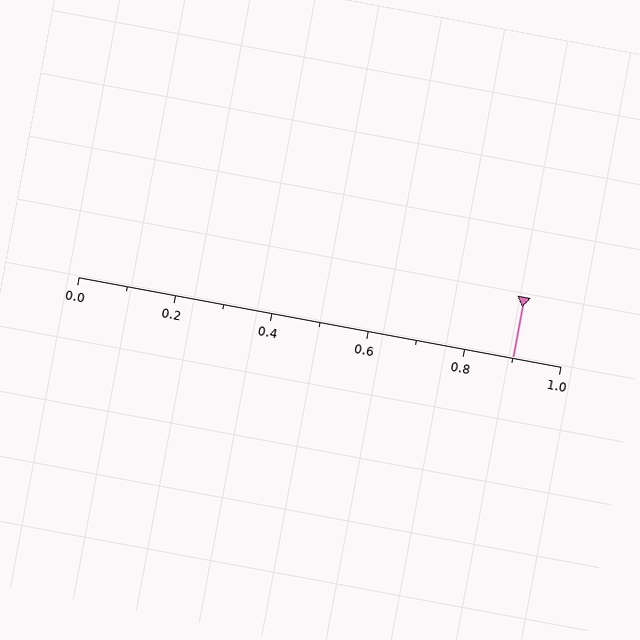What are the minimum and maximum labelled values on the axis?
The axis runs from 0.0 to 1.0.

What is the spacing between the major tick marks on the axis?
The major ticks are spaced 0.2 apart.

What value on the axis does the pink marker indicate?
The marker indicates approximately 0.9.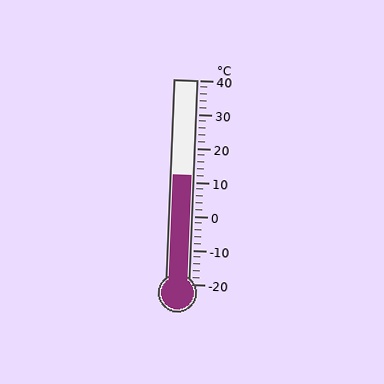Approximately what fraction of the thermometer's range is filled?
The thermometer is filled to approximately 55% of its range.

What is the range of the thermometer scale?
The thermometer scale ranges from -20°C to 40°C.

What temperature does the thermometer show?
The thermometer shows approximately 12°C.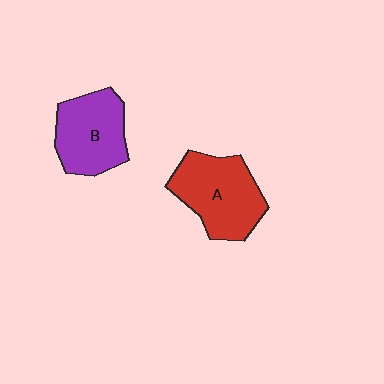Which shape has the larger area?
Shape A (red).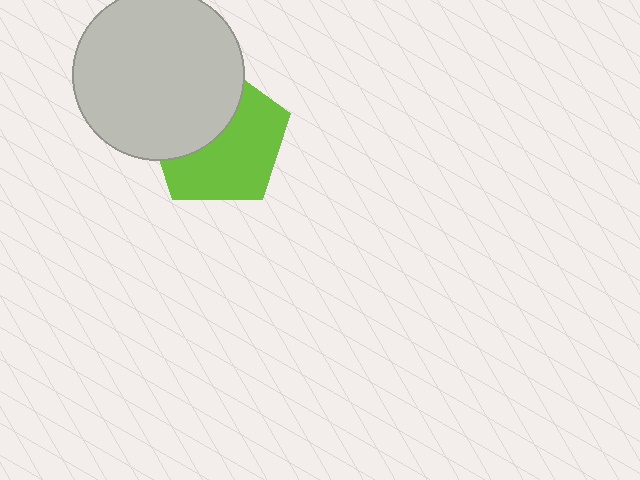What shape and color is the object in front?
The object in front is a light gray circle.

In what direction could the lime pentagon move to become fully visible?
The lime pentagon could move toward the lower-right. That would shift it out from behind the light gray circle entirely.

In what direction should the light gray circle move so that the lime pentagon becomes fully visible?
The light gray circle should move toward the upper-left. That is the shortest direction to clear the overlap and leave the lime pentagon fully visible.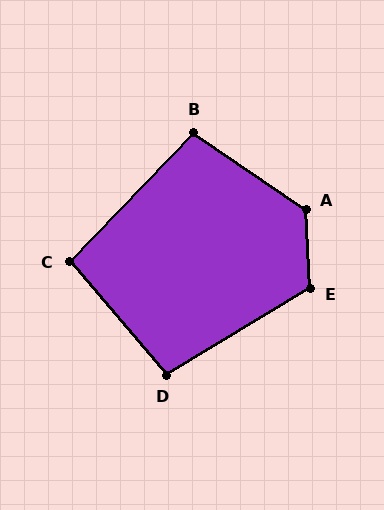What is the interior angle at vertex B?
Approximately 99 degrees (obtuse).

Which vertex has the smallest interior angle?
C, at approximately 96 degrees.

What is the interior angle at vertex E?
Approximately 118 degrees (obtuse).